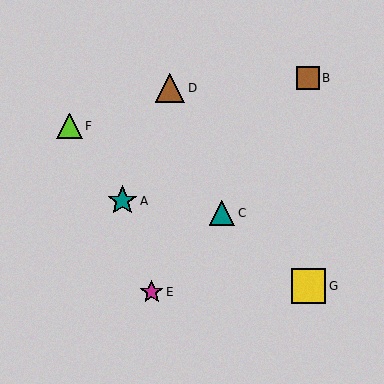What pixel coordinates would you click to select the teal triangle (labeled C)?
Click at (222, 213) to select the teal triangle C.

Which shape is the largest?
The yellow square (labeled G) is the largest.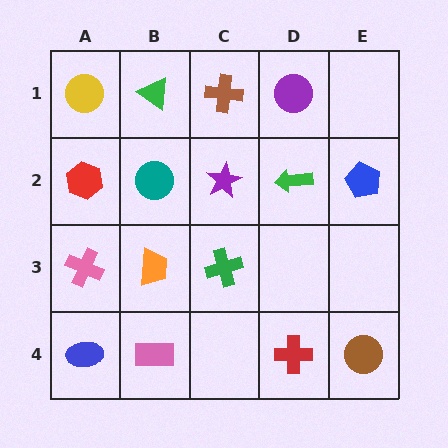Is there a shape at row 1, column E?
No, that cell is empty.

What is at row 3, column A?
A pink cross.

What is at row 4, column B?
A pink rectangle.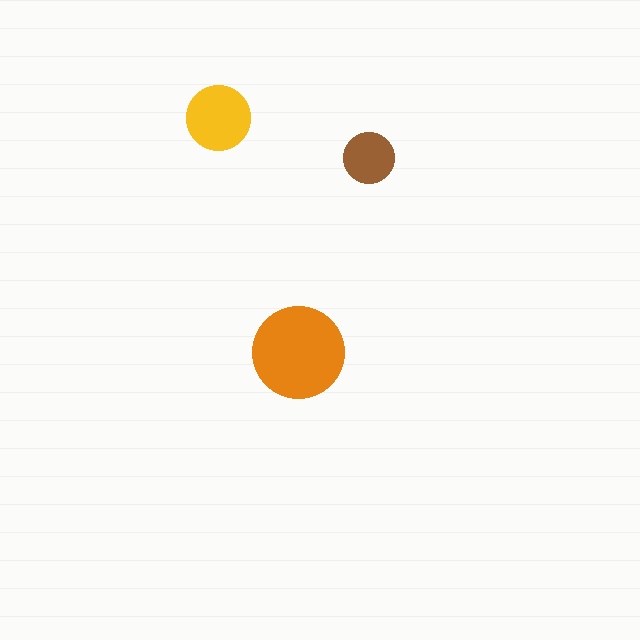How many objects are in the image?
There are 3 objects in the image.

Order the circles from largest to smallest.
the orange one, the yellow one, the brown one.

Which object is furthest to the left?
The yellow circle is leftmost.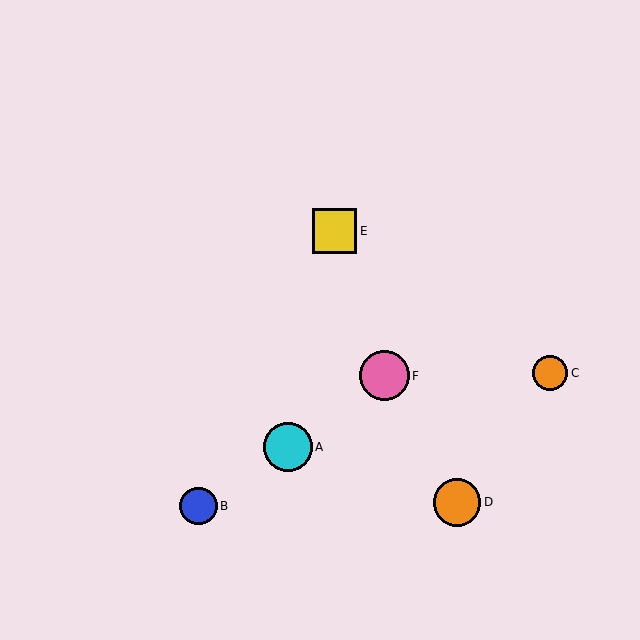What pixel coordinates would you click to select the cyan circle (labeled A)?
Click at (288, 447) to select the cyan circle A.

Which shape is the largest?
The pink circle (labeled F) is the largest.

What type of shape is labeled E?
Shape E is a yellow square.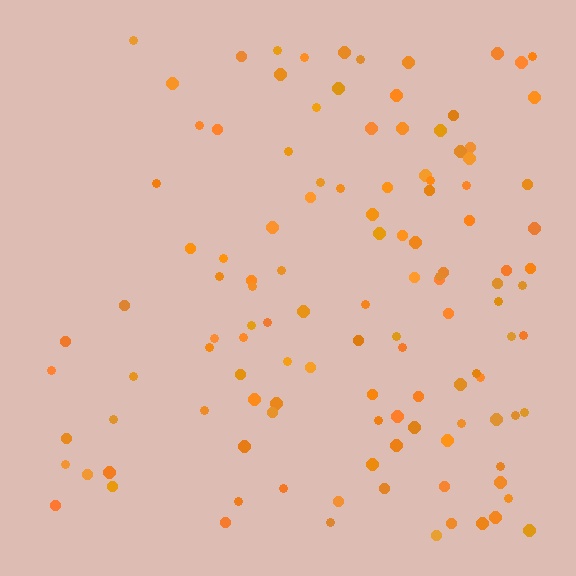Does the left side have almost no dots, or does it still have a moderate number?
Still a moderate number, just noticeably fewer than the right.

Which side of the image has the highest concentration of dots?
The right.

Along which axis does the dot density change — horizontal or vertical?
Horizontal.